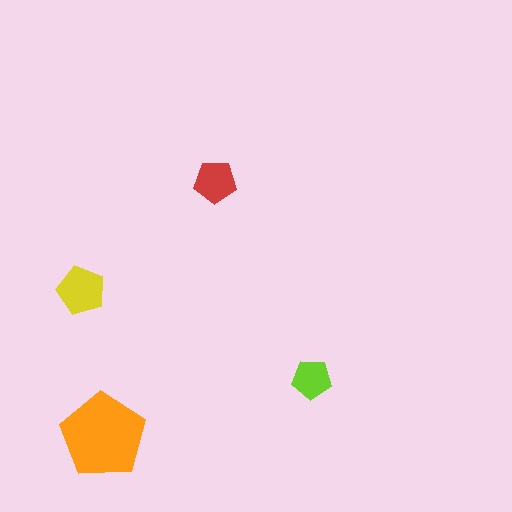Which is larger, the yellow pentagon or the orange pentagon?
The orange one.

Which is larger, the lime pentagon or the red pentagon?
The red one.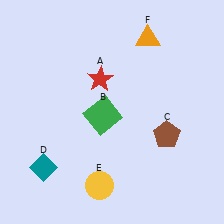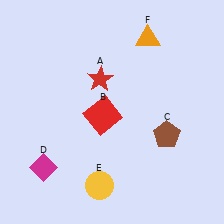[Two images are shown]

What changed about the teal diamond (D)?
In Image 1, D is teal. In Image 2, it changed to magenta.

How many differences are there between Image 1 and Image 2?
There are 2 differences between the two images.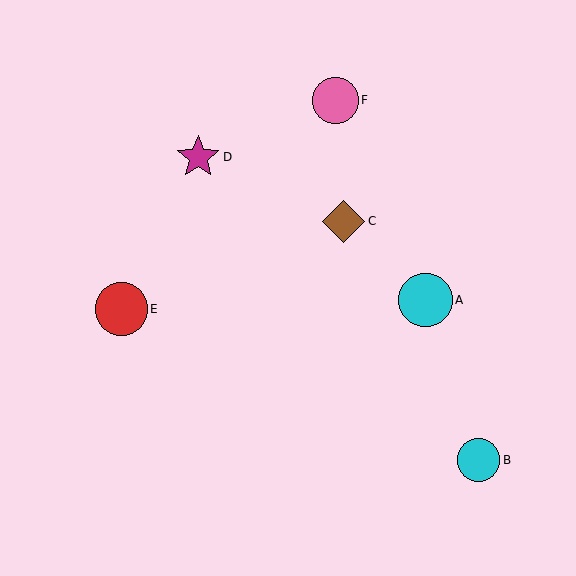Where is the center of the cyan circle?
The center of the cyan circle is at (426, 300).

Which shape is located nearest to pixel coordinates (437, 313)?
The cyan circle (labeled A) at (426, 300) is nearest to that location.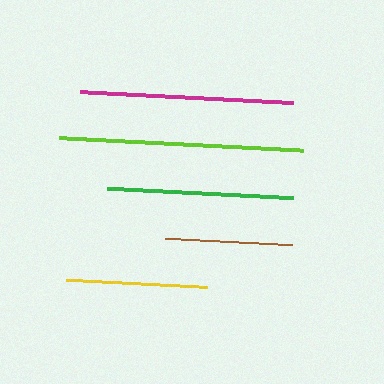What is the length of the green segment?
The green segment is approximately 186 pixels long.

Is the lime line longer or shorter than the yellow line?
The lime line is longer than the yellow line.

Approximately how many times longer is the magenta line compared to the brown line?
The magenta line is approximately 1.7 times the length of the brown line.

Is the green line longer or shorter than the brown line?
The green line is longer than the brown line.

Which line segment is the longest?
The lime line is the longest at approximately 245 pixels.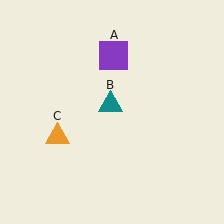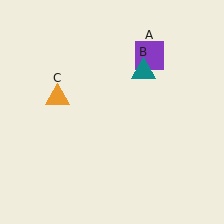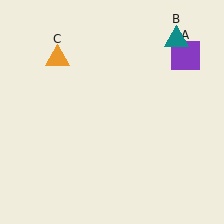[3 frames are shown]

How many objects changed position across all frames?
3 objects changed position: purple square (object A), teal triangle (object B), orange triangle (object C).